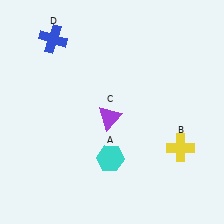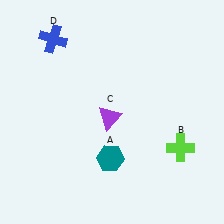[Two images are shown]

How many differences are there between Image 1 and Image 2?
There are 2 differences between the two images.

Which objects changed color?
A changed from cyan to teal. B changed from yellow to lime.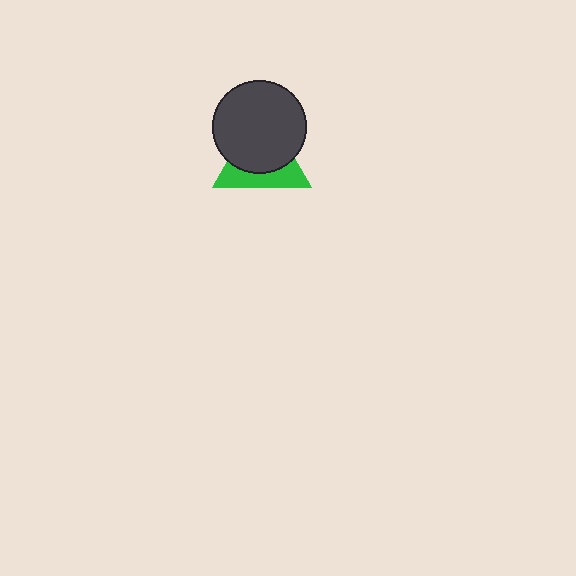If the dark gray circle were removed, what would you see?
You would see the complete green triangle.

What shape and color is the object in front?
The object in front is a dark gray circle.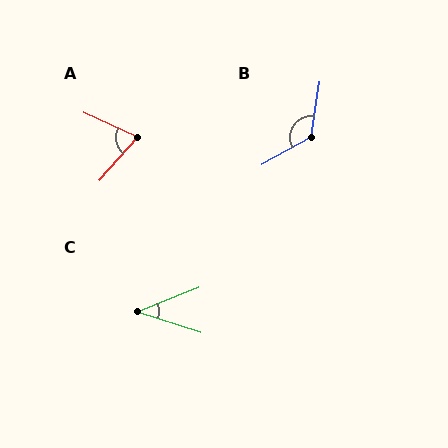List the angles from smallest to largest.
C (40°), A (73°), B (128°).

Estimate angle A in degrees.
Approximately 73 degrees.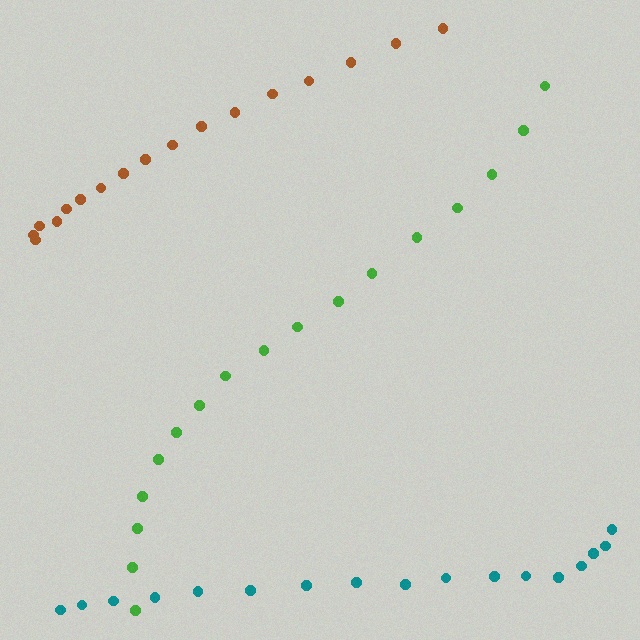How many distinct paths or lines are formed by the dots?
There are 3 distinct paths.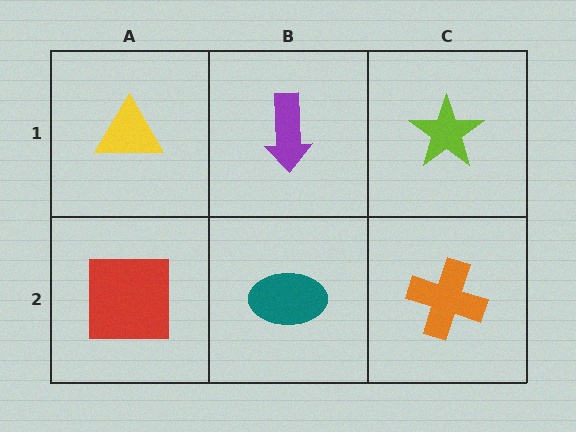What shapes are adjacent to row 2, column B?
A purple arrow (row 1, column B), a red square (row 2, column A), an orange cross (row 2, column C).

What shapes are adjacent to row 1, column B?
A teal ellipse (row 2, column B), a yellow triangle (row 1, column A), a lime star (row 1, column C).